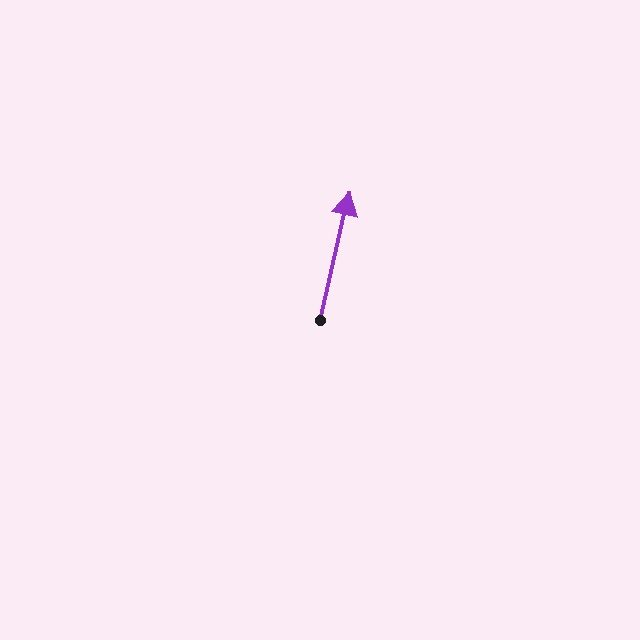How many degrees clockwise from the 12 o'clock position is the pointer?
Approximately 13 degrees.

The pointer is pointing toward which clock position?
Roughly 12 o'clock.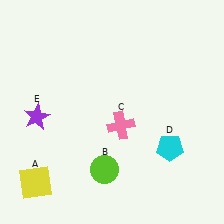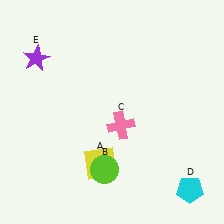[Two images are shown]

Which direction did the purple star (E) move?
The purple star (E) moved up.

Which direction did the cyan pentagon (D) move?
The cyan pentagon (D) moved down.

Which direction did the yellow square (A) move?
The yellow square (A) moved right.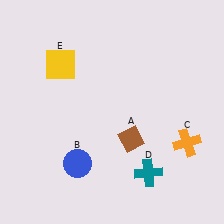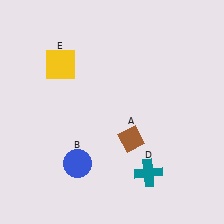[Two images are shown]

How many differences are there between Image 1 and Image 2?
There is 1 difference between the two images.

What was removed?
The orange cross (C) was removed in Image 2.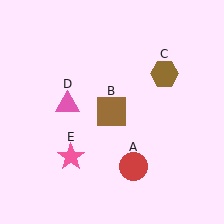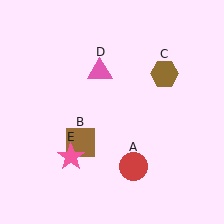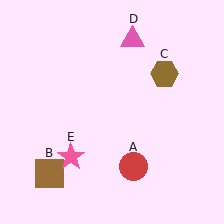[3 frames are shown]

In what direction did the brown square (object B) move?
The brown square (object B) moved down and to the left.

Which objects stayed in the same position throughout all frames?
Red circle (object A) and brown hexagon (object C) and pink star (object E) remained stationary.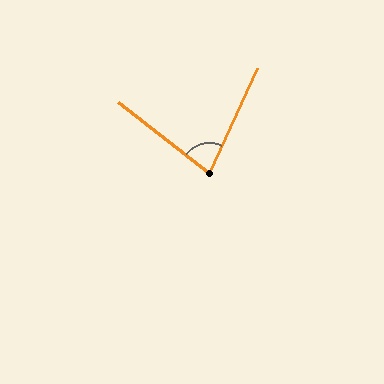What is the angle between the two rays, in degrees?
Approximately 76 degrees.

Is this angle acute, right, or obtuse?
It is acute.